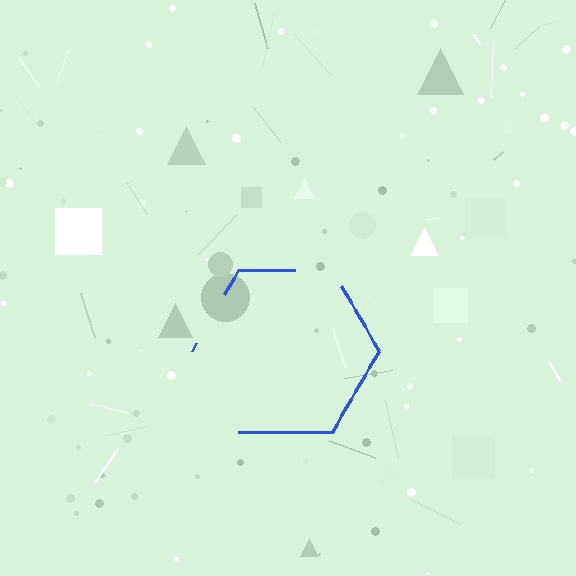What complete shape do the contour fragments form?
The contour fragments form a hexagon.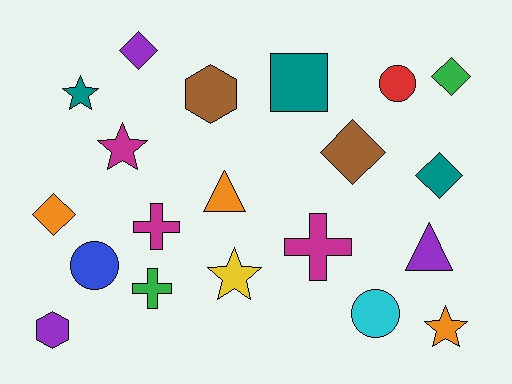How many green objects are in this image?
There are 2 green objects.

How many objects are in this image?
There are 20 objects.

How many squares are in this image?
There is 1 square.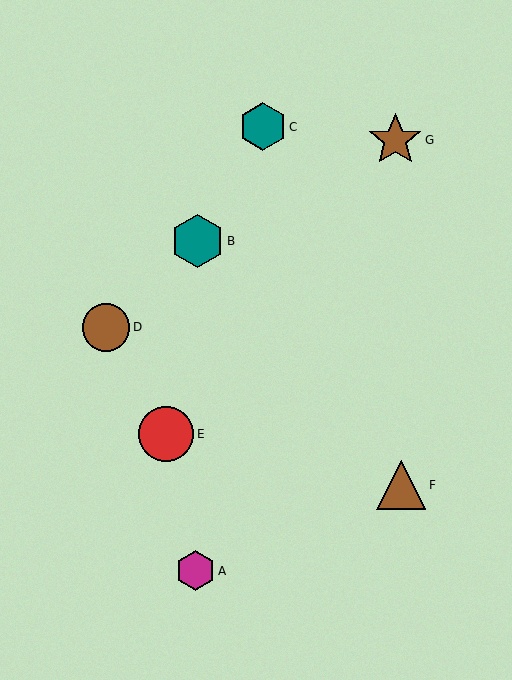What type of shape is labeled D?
Shape D is a brown circle.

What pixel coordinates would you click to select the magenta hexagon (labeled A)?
Click at (196, 571) to select the magenta hexagon A.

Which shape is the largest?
The red circle (labeled E) is the largest.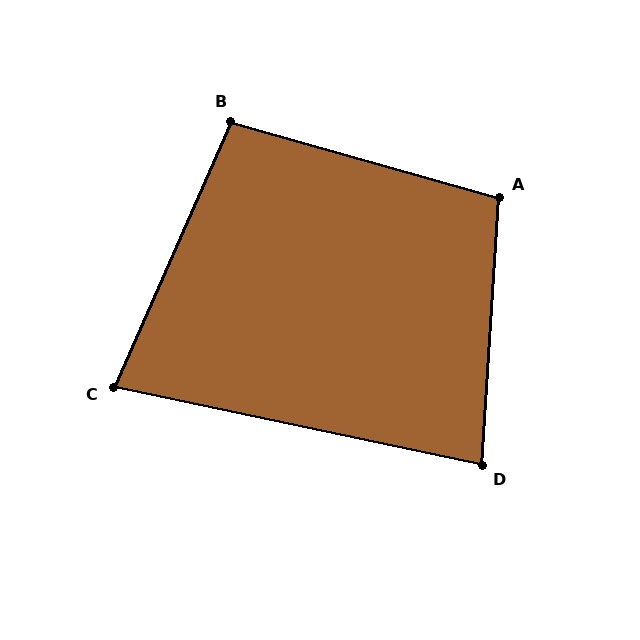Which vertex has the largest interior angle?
A, at approximately 102 degrees.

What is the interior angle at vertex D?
Approximately 82 degrees (acute).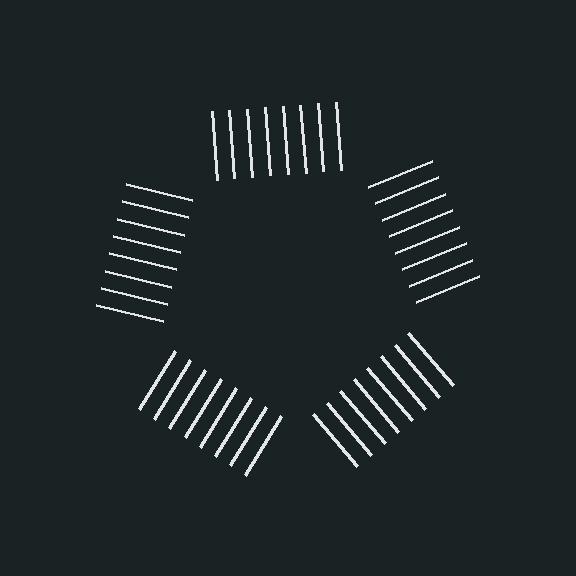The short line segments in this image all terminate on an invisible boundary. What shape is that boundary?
An illusory pentagon — the line segments terminate on its edges but no continuous stroke is drawn.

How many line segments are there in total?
40 — 8 along each of the 5 edges.